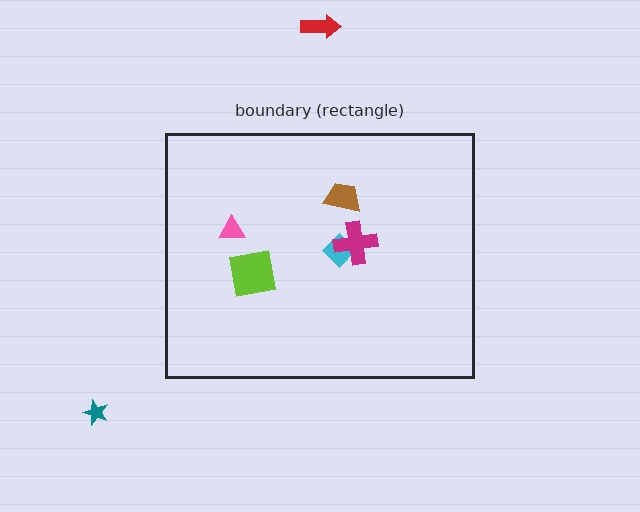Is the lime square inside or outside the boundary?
Inside.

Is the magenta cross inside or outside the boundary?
Inside.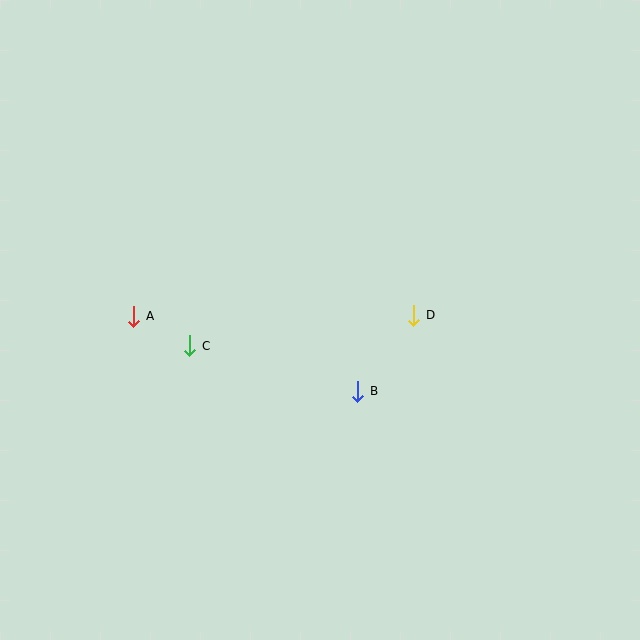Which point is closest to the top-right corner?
Point D is closest to the top-right corner.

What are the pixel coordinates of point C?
Point C is at (190, 346).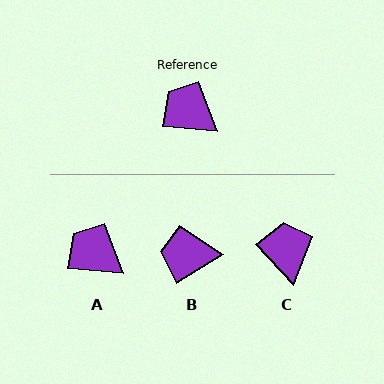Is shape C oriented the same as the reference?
No, it is off by about 42 degrees.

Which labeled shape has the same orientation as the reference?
A.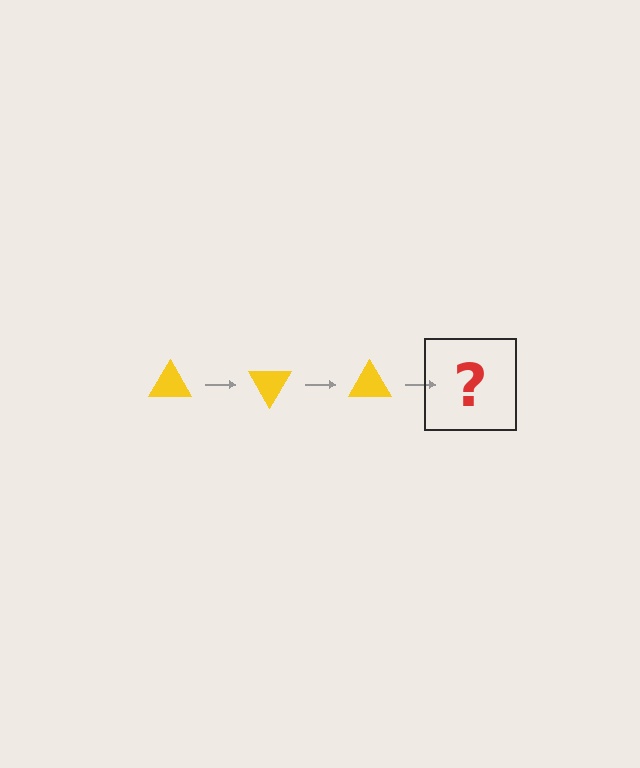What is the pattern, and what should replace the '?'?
The pattern is that the triangle rotates 60 degrees each step. The '?' should be a yellow triangle rotated 180 degrees.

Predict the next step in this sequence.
The next step is a yellow triangle rotated 180 degrees.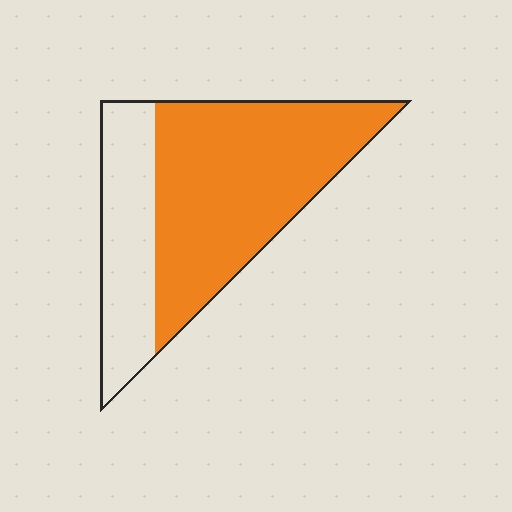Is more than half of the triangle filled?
Yes.